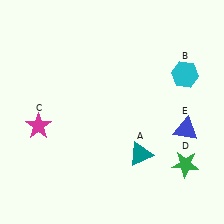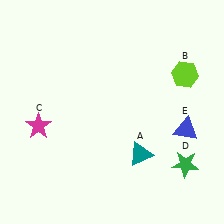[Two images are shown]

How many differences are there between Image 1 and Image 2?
There is 1 difference between the two images.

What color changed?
The hexagon (B) changed from cyan in Image 1 to lime in Image 2.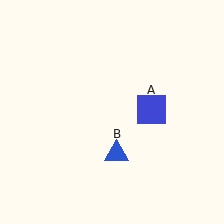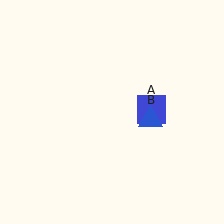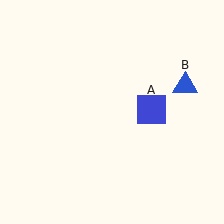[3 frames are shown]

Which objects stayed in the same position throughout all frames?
Blue square (object A) remained stationary.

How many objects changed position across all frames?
1 object changed position: blue triangle (object B).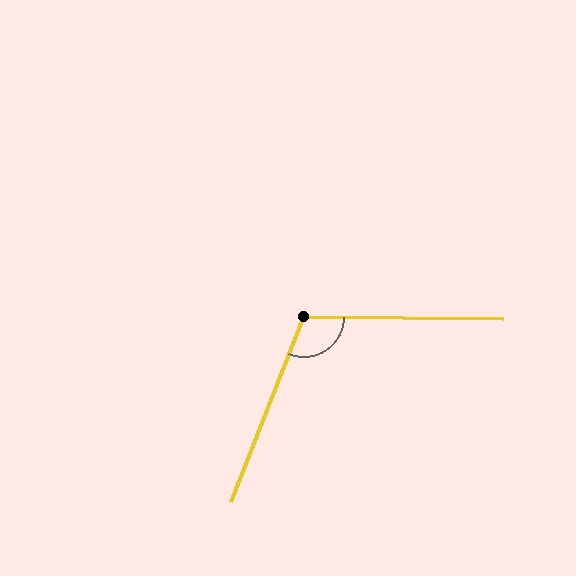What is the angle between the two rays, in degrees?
Approximately 111 degrees.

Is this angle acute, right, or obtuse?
It is obtuse.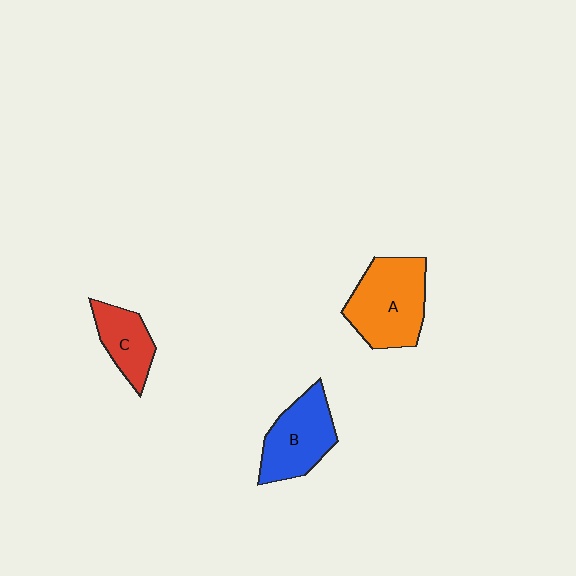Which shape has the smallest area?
Shape C (red).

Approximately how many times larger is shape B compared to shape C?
Approximately 1.5 times.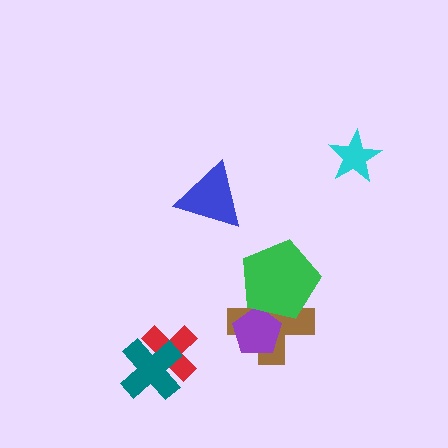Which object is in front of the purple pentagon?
The green pentagon is in front of the purple pentagon.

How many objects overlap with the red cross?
1 object overlaps with the red cross.